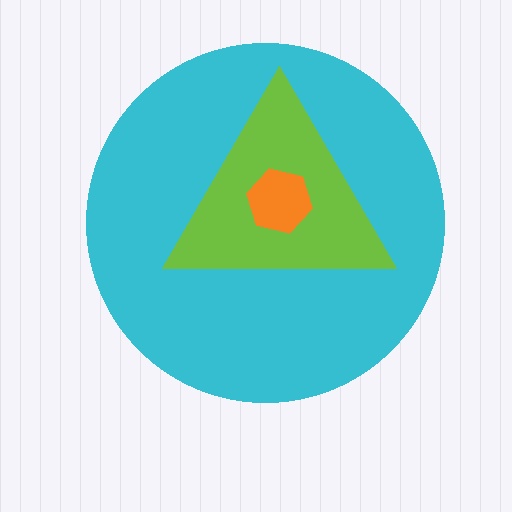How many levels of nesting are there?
3.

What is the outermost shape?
The cyan circle.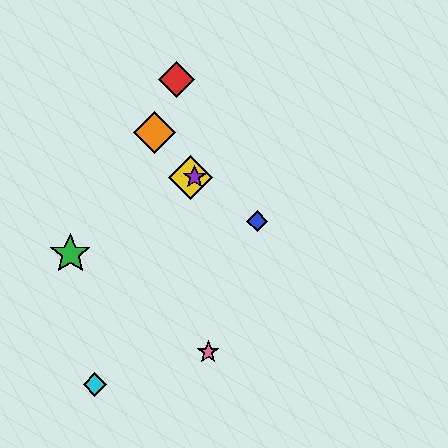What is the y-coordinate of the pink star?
The pink star is at y≈352.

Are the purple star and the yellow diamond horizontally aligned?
Yes, both are at y≈177.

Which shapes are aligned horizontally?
The yellow diamond, the purple star are aligned horizontally.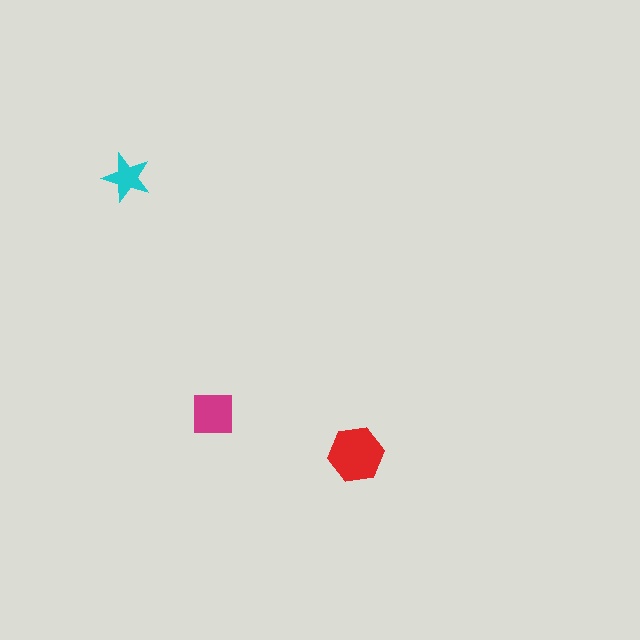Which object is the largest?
The red hexagon.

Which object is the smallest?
The cyan star.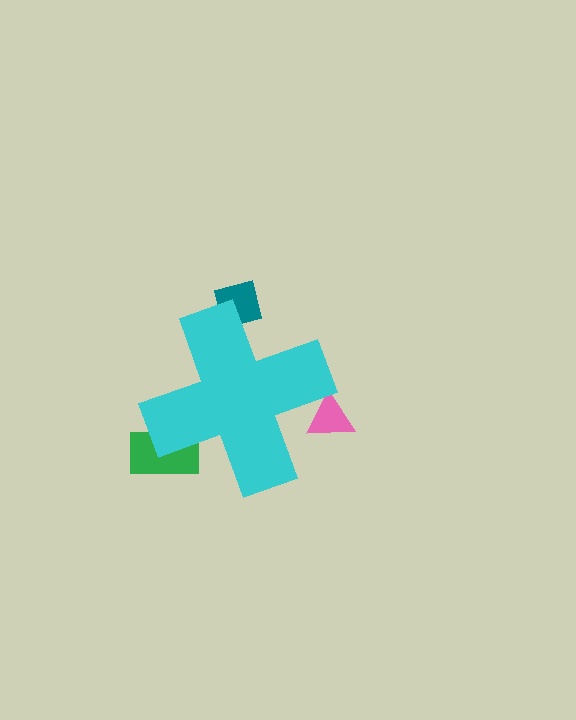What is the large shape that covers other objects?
A cyan cross.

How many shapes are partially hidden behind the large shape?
3 shapes are partially hidden.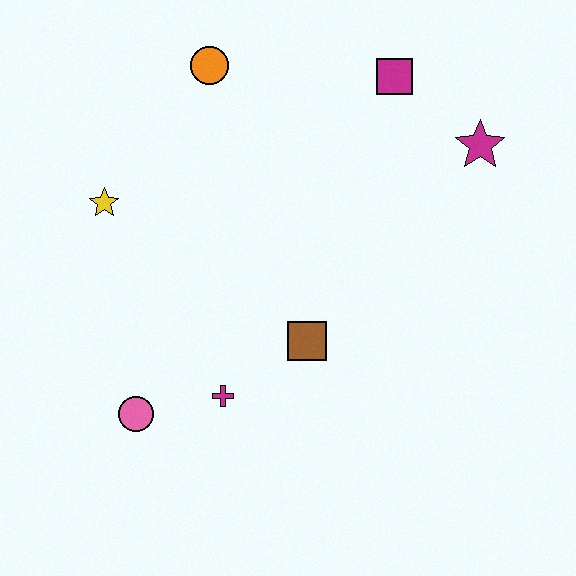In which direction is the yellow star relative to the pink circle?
The yellow star is above the pink circle.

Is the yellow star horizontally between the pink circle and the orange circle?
No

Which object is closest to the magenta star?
The magenta square is closest to the magenta star.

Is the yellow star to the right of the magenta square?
No